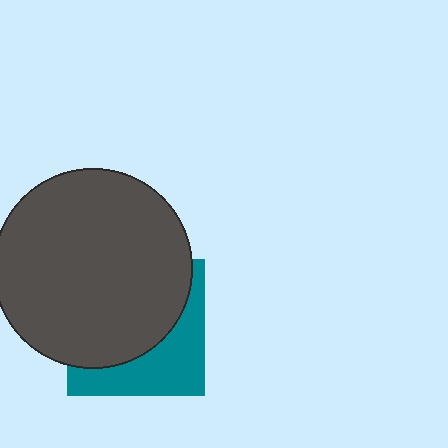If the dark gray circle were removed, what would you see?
You would see the complete teal square.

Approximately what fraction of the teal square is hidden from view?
Roughly 62% of the teal square is hidden behind the dark gray circle.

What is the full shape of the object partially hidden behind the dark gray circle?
The partially hidden object is a teal square.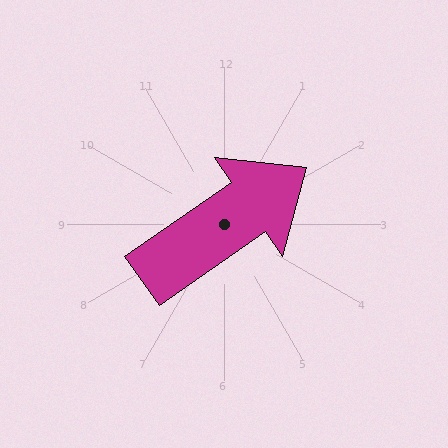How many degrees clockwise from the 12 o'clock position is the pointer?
Approximately 55 degrees.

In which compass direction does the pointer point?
Northeast.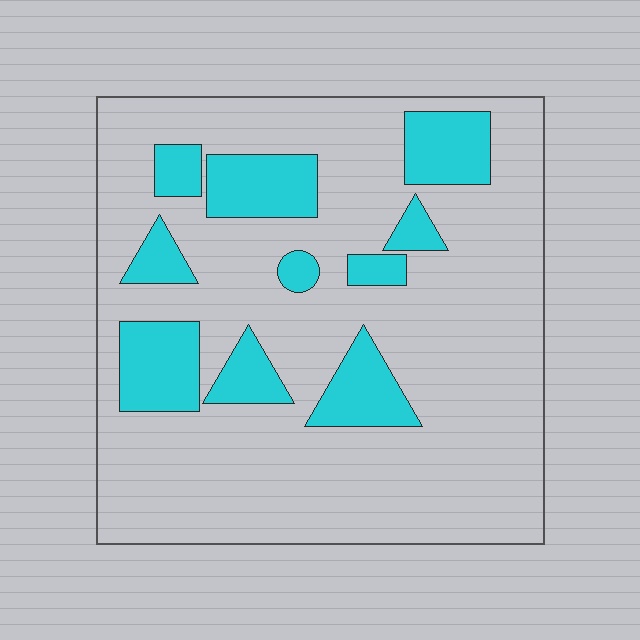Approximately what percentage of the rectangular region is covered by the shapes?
Approximately 20%.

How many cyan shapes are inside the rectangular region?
10.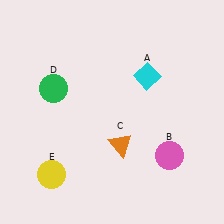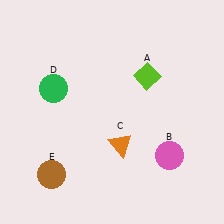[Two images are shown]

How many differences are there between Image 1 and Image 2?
There are 2 differences between the two images.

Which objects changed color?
A changed from cyan to lime. E changed from yellow to brown.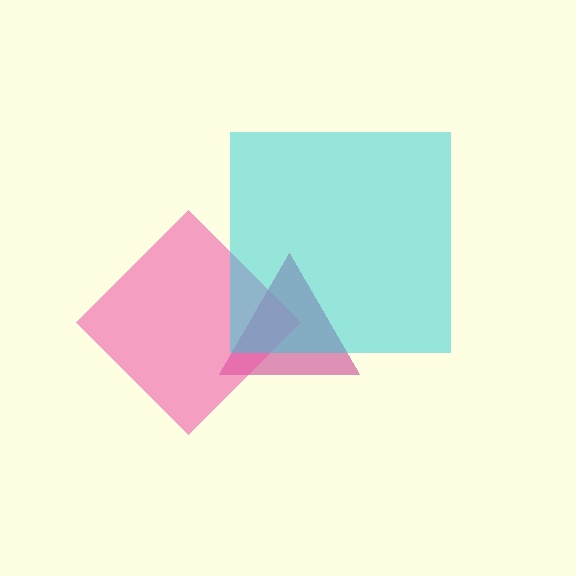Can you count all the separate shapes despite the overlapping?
Yes, there are 3 separate shapes.